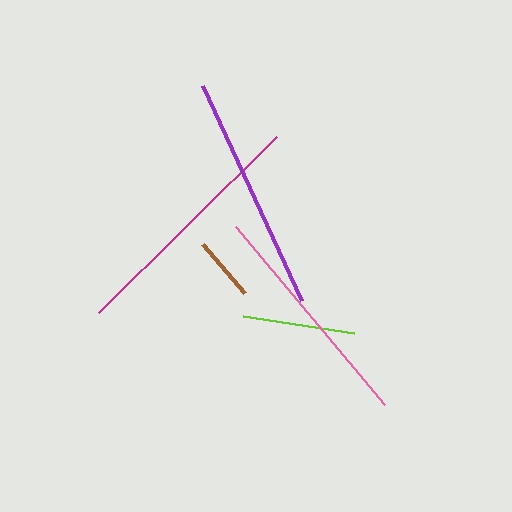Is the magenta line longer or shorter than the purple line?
The magenta line is longer than the purple line.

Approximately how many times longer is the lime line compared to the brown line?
The lime line is approximately 1.8 times the length of the brown line.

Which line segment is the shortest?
The brown line is the shortest at approximately 64 pixels.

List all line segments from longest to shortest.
From longest to shortest: magenta, purple, pink, lime, brown.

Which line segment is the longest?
The magenta line is the longest at approximately 250 pixels.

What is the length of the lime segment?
The lime segment is approximately 113 pixels long.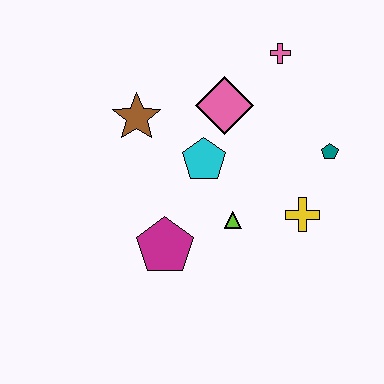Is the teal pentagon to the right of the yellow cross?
Yes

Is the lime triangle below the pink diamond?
Yes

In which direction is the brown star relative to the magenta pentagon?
The brown star is above the magenta pentagon.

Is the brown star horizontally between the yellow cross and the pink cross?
No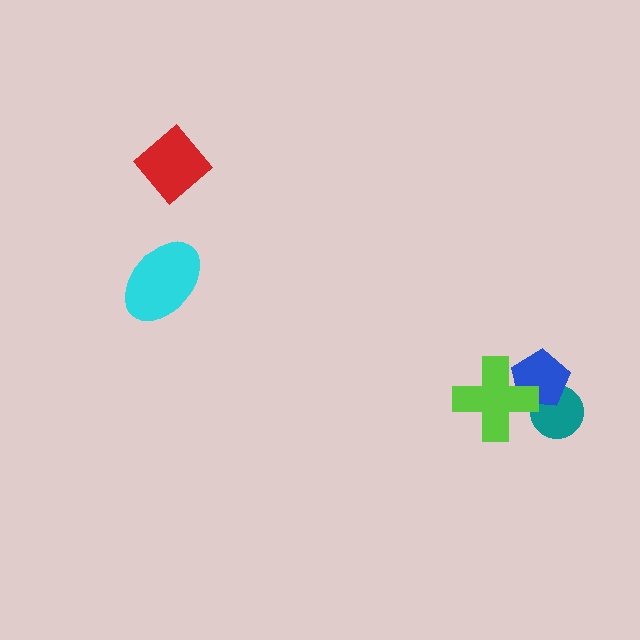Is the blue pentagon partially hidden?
Yes, it is partially covered by another shape.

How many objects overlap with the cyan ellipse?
0 objects overlap with the cyan ellipse.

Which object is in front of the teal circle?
The blue pentagon is in front of the teal circle.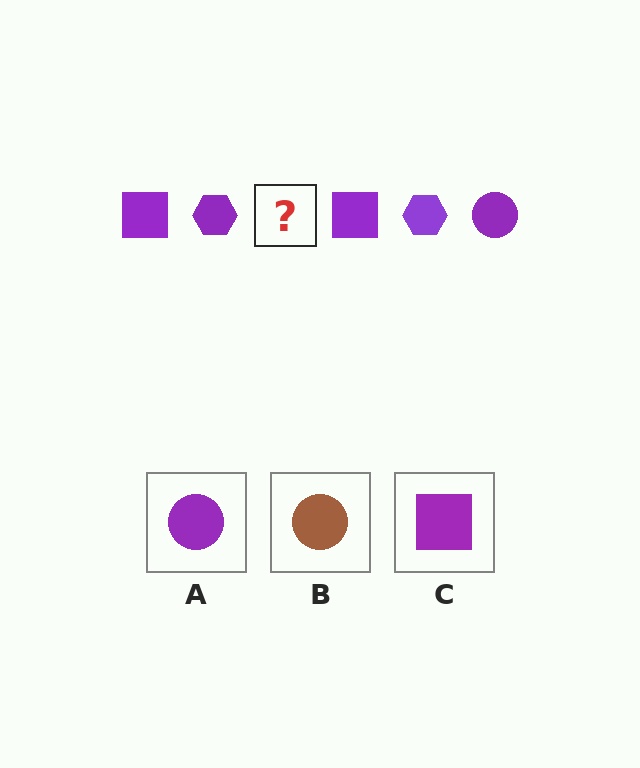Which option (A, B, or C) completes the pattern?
A.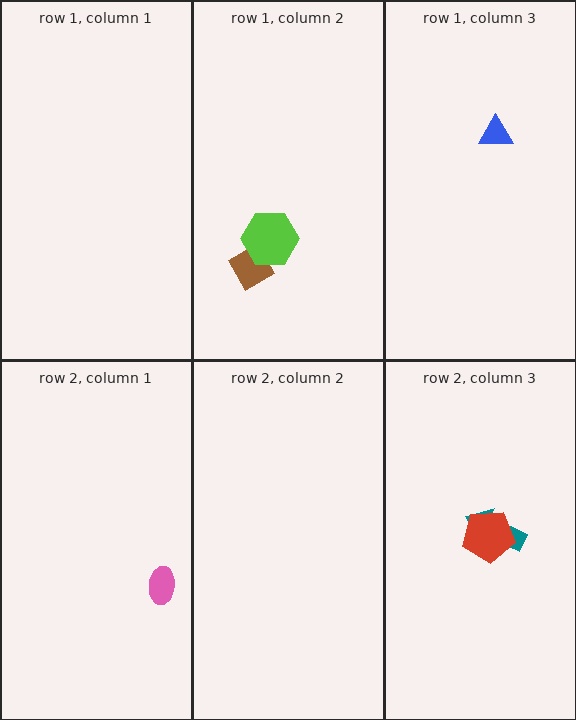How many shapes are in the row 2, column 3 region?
2.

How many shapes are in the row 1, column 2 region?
2.